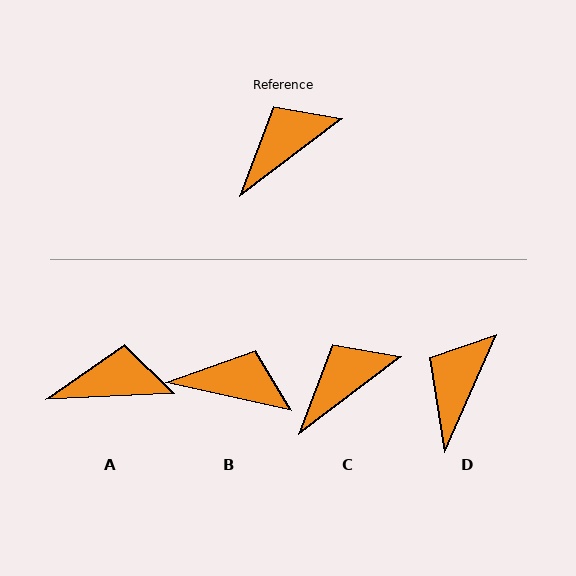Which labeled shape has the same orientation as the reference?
C.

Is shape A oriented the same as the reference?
No, it is off by about 34 degrees.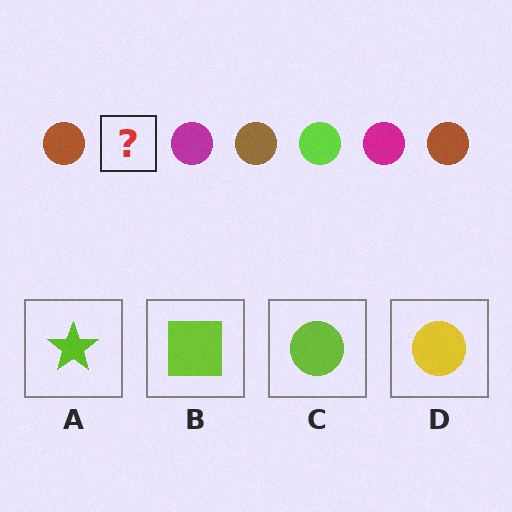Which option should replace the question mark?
Option C.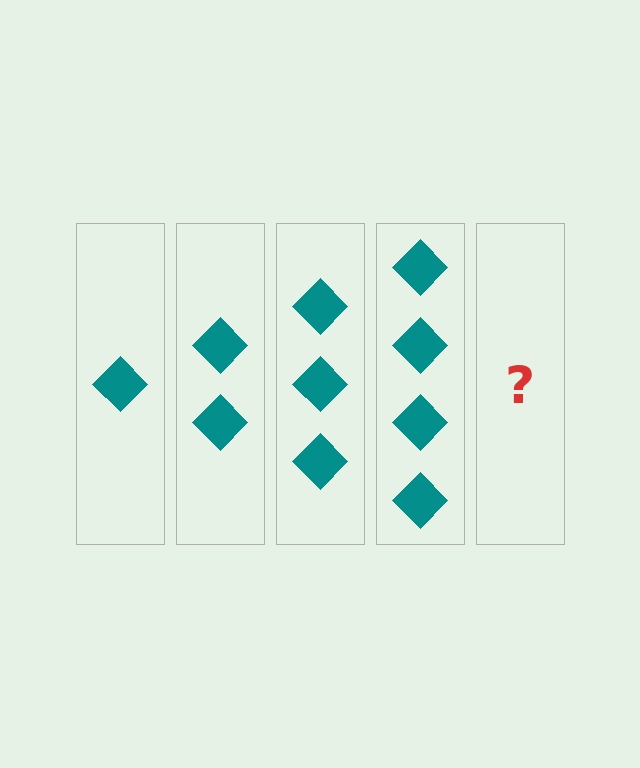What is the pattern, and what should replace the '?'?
The pattern is that each step adds one more diamond. The '?' should be 5 diamonds.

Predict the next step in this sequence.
The next step is 5 diamonds.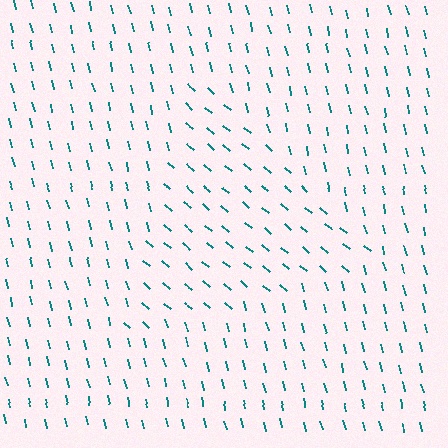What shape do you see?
I see a triangle.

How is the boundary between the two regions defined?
The boundary is defined purely by a change in line orientation (approximately 37 degrees difference). All lines are the same color and thickness.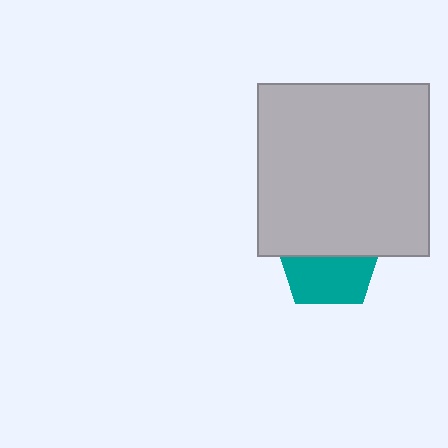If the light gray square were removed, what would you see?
You would see the complete teal pentagon.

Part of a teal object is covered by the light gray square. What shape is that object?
It is a pentagon.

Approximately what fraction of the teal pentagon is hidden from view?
Roughly 52% of the teal pentagon is hidden behind the light gray square.